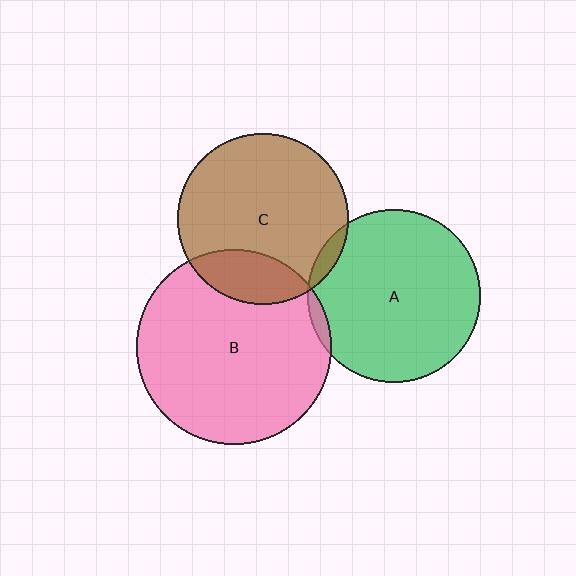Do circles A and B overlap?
Yes.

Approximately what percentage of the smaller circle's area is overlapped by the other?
Approximately 5%.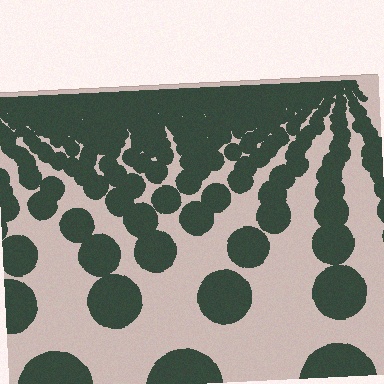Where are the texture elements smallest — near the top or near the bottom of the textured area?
Near the top.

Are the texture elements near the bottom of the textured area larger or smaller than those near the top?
Larger. Near the bottom, elements are closer to the viewer and appear at a bigger on-screen size.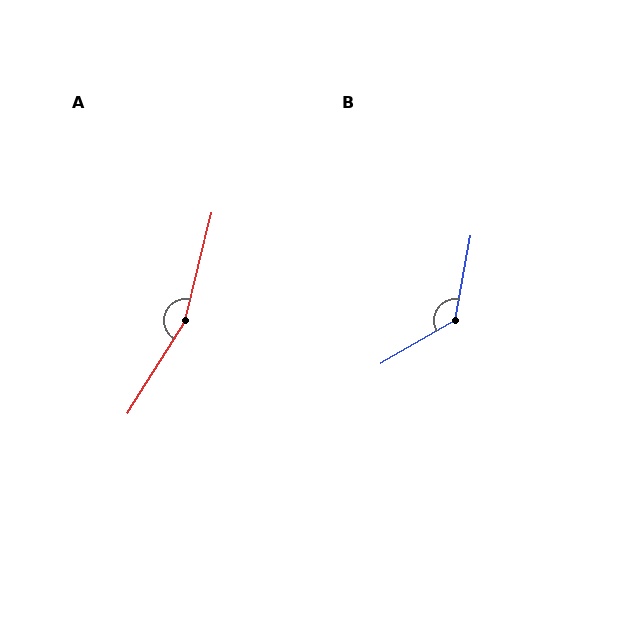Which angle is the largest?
A, at approximately 162 degrees.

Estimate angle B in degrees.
Approximately 131 degrees.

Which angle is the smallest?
B, at approximately 131 degrees.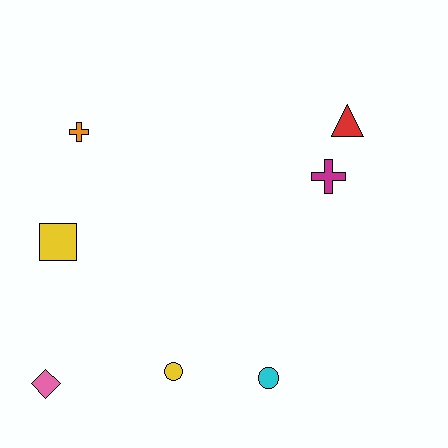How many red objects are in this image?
There is 1 red object.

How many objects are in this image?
There are 7 objects.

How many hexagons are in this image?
There are no hexagons.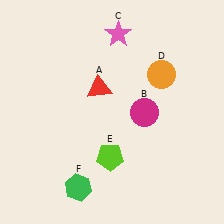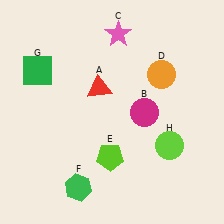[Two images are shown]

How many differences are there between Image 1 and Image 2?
There are 2 differences between the two images.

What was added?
A green square (G), a lime circle (H) were added in Image 2.